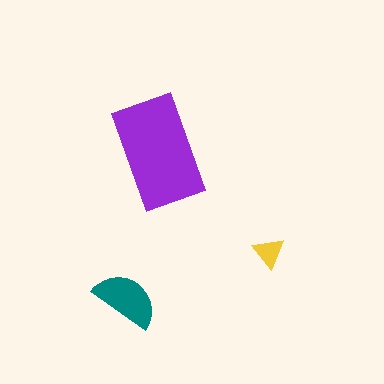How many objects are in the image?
There are 3 objects in the image.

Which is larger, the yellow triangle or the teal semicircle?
The teal semicircle.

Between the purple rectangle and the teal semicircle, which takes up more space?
The purple rectangle.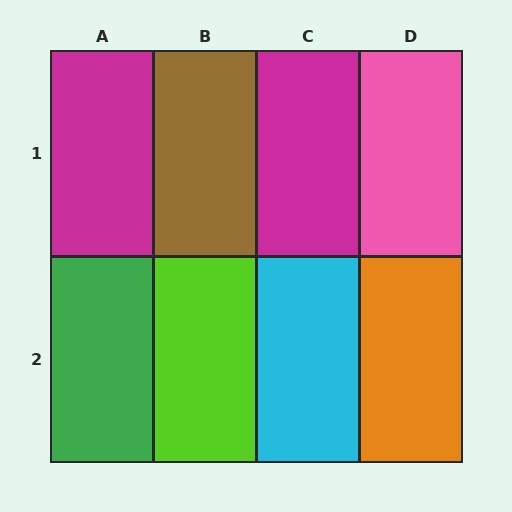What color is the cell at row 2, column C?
Cyan.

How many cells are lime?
1 cell is lime.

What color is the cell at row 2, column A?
Green.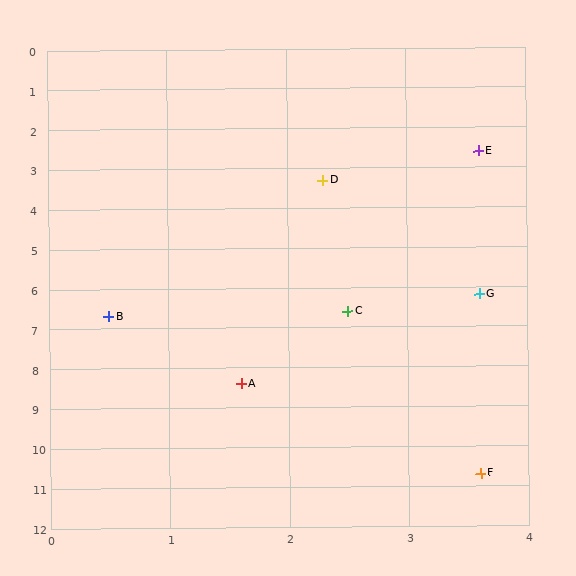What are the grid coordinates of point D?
Point D is at approximately (2.3, 3.3).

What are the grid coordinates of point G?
Point G is at approximately (3.6, 6.2).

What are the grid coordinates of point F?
Point F is at approximately (3.6, 10.7).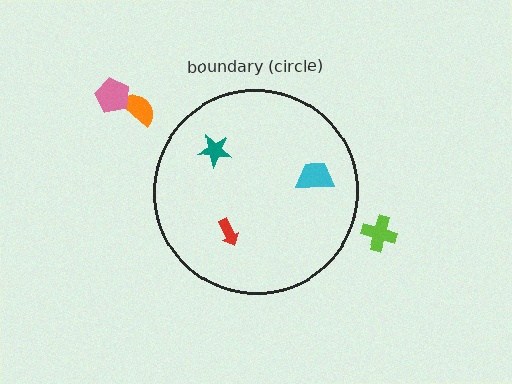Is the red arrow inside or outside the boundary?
Inside.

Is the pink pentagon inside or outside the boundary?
Outside.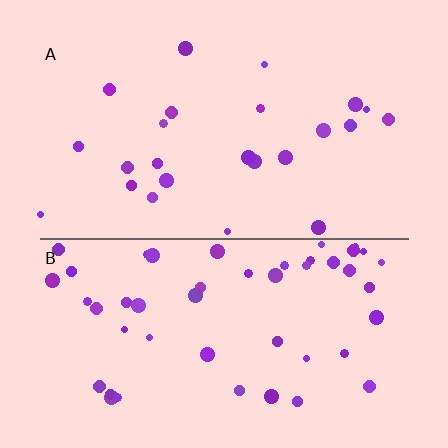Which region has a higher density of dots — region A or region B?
B (the bottom).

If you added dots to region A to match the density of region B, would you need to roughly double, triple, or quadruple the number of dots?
Approximately double.